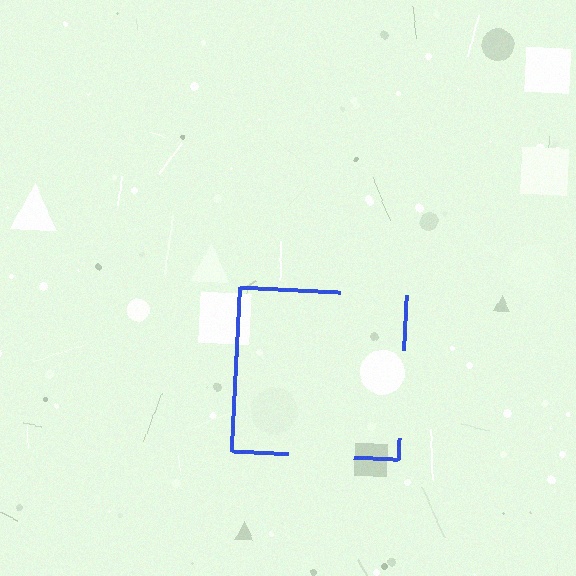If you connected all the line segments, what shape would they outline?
They would outline a square.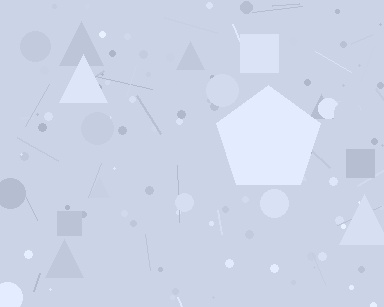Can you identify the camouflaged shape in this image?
The camouflaged shape is a pentagon.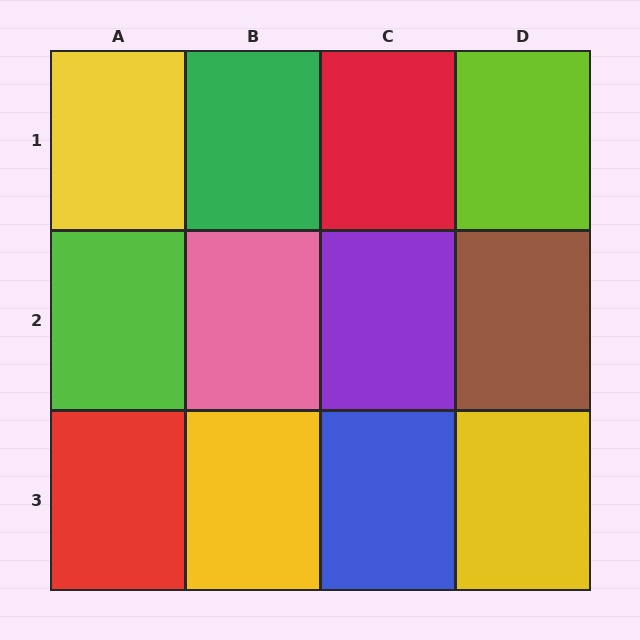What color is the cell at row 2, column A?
Lime.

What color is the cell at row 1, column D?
Lime.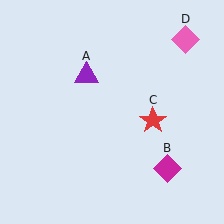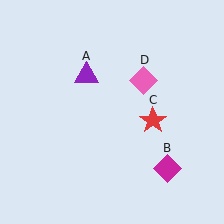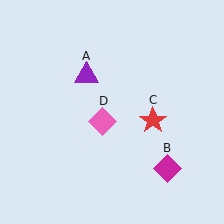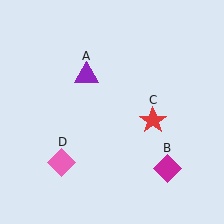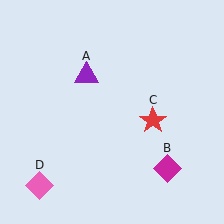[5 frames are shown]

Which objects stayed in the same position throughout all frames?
Purple triangle (object A) and magenta diamond (object B) and red star (object C) remained stationary.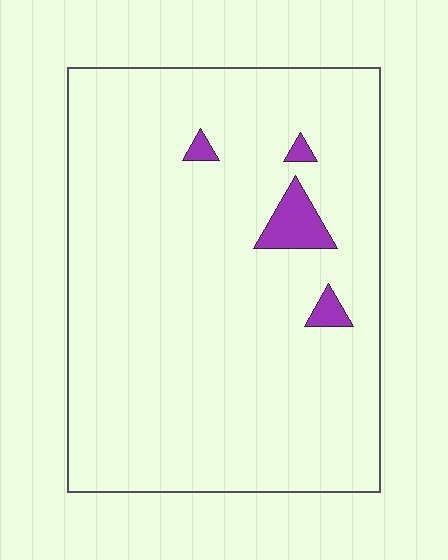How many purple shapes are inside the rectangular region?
4.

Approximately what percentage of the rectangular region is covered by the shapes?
Approximately 5%.